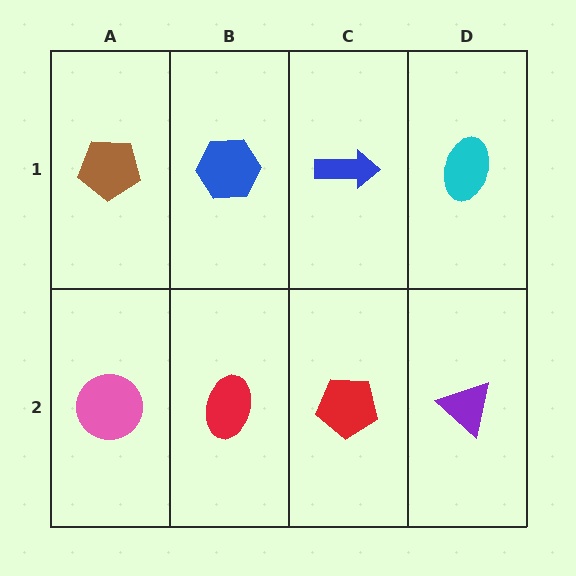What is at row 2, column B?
A red ellipse.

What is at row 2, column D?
A purple triangle.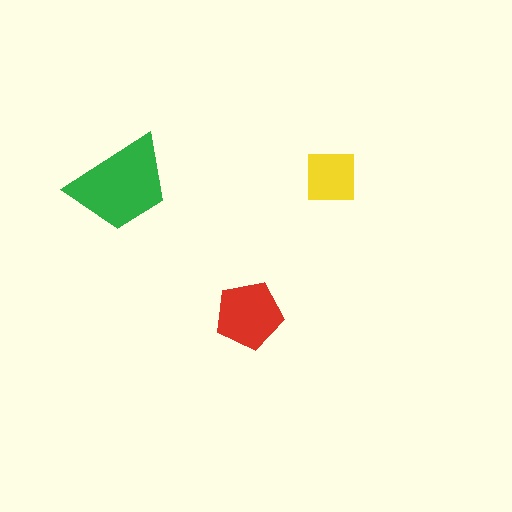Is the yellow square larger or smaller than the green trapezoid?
Smaller.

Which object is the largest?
The green trapezoid.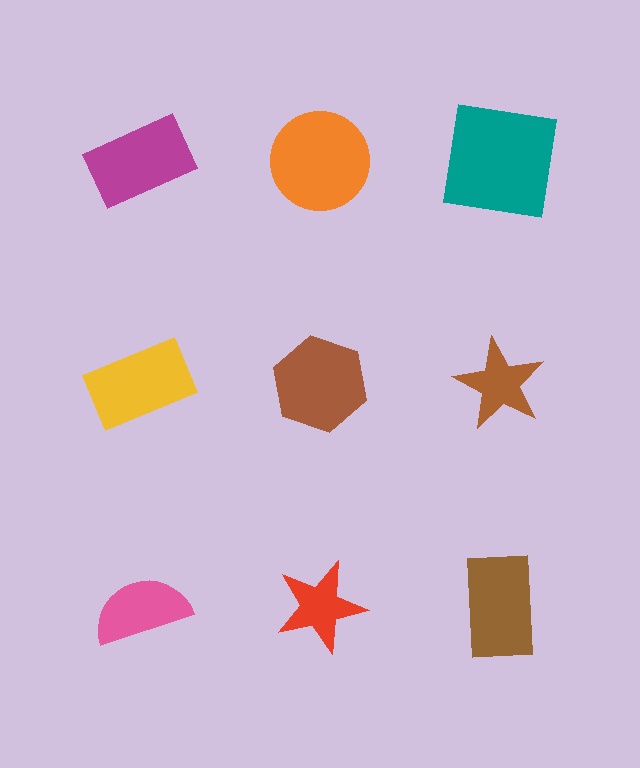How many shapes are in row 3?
3 shapes.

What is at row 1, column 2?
An orange circle.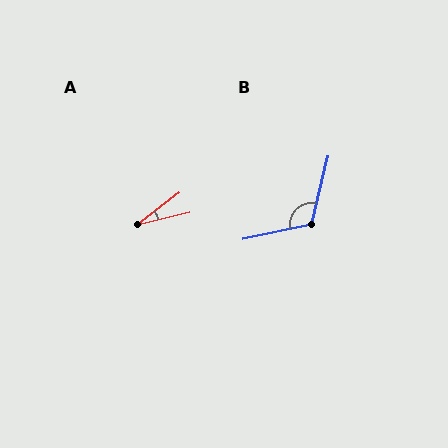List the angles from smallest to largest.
A (24°), B (115°).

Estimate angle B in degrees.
Approximately 115 degrees.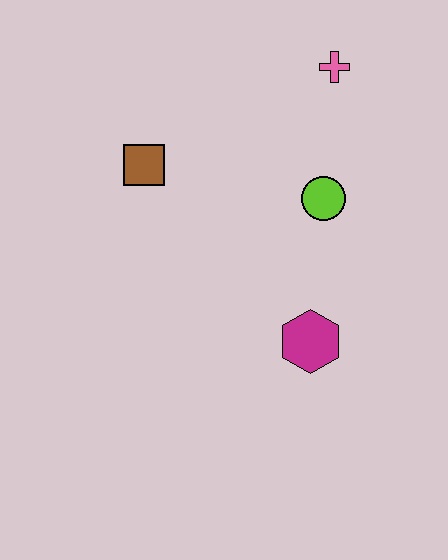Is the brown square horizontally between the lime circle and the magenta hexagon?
No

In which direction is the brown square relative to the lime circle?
The brown square is to the left of the lime circle.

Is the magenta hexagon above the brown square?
No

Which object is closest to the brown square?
The lime circle is closest to the brown square.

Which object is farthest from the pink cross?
The magenta hexagon is farthest from the pink cross.